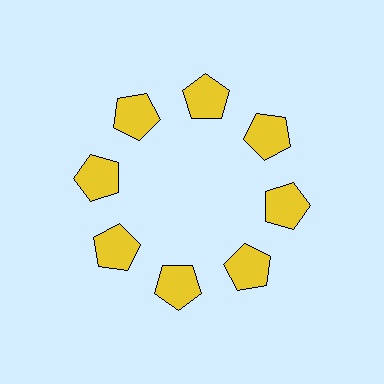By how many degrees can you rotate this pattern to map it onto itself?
The pattern maps onto itself every 45 degrees of rotation.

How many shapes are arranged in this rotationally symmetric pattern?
There are 8 shapes, arranged in 8 groups of 1.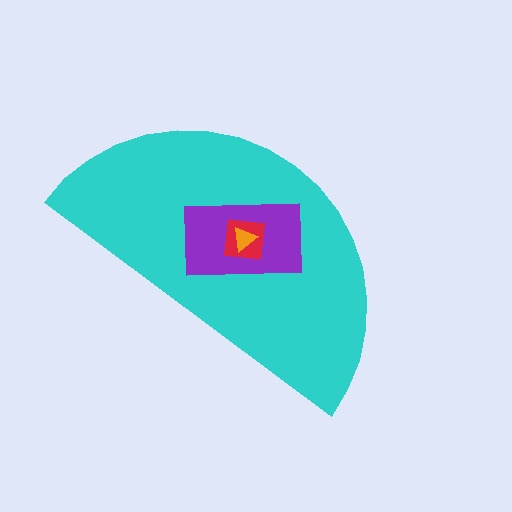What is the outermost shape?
The cyan semicircle.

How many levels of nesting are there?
4.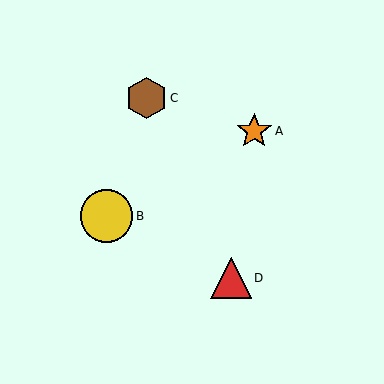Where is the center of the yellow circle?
The center of the yellow circle is at (107, 216).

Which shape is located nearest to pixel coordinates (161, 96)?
The brown hexagon (labeled C) at (146, 98) is nearest to that location.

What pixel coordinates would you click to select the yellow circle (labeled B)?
Click at (107, 216) to select the yellow circle B.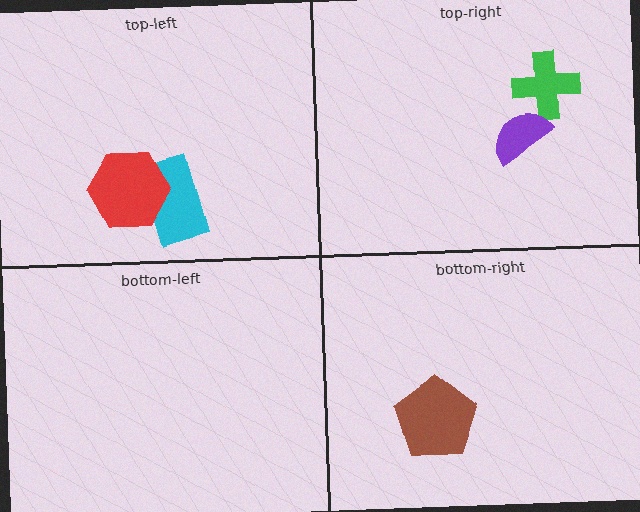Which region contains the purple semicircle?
The top-right region.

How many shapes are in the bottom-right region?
1.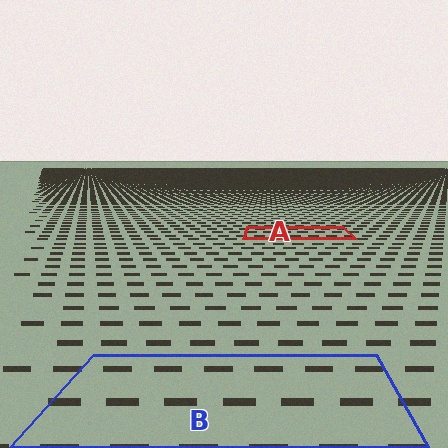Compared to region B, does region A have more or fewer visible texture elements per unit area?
Region A has more texture elements per unit area — they are packed more densely because it is farther away.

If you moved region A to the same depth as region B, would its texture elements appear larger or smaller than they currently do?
They would appear larger. At a closer depth, the same texture elements are projected at a bigger on-screen size.